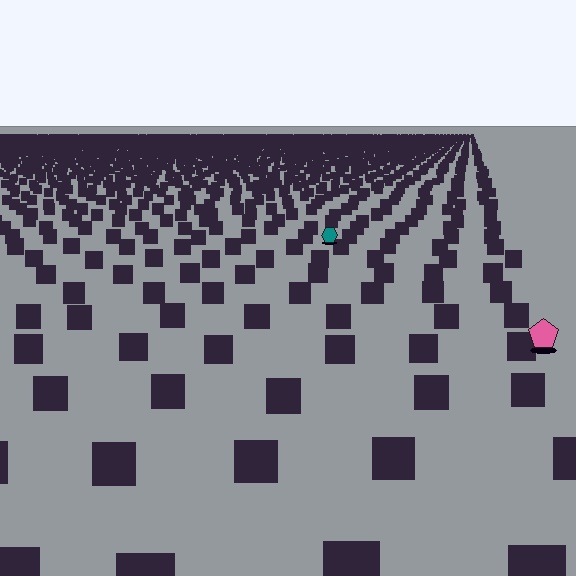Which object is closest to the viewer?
The pink pentagon is closest. The texture marks near it are larger and more spread out.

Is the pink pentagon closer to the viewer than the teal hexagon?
Yes. The pink pentagon is closer — you can tell from the texture gradient: the ground texture is coarser near it.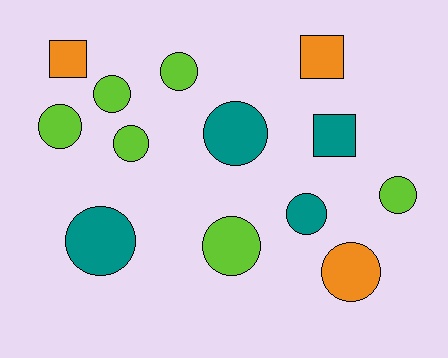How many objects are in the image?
There are 13 objects.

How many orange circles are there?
There is 1 orange circle.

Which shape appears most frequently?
Circle, with 10 objects.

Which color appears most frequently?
Lime, with 6 objects.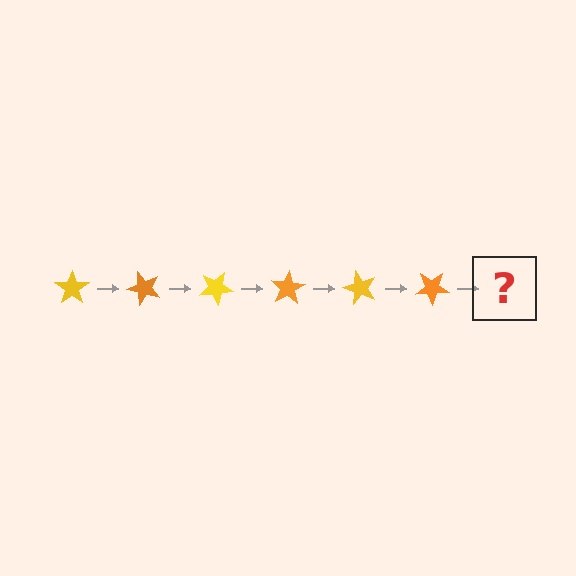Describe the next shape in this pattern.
It should be a yellow star, rotated 300 degrees from the start.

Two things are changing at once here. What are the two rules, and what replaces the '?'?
The two rules are that it rotates 50 degrees each step and the color cycles through yellow and orange. The '?' should be a yellow star, rotated 300 degrees from the start.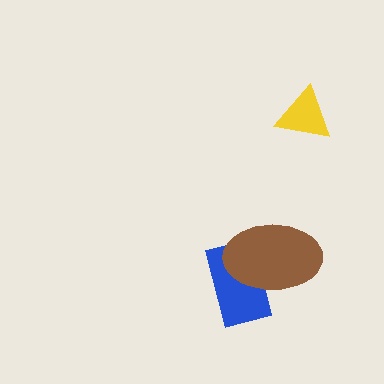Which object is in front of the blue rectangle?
The brown ellipse is in front of the blue rectangle.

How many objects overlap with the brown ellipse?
1 object overlaps with the brown ellipse.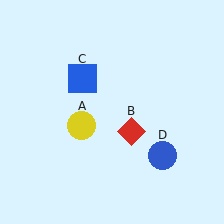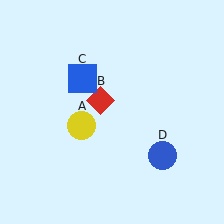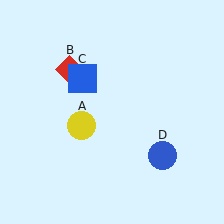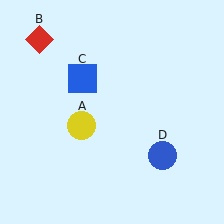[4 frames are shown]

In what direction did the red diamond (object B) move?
The red diamond (object B) moved up and to the left.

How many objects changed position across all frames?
1 object changed position: red diamond (object B).